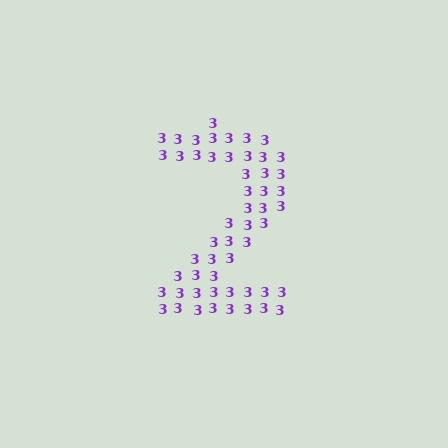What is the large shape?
The large shape is the digit 2.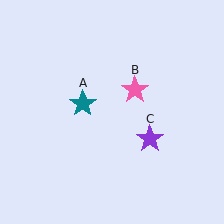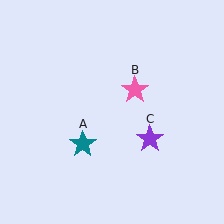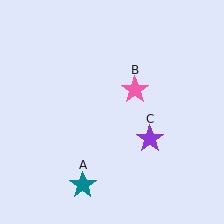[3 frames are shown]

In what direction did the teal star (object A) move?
The teal star (object A) moved down.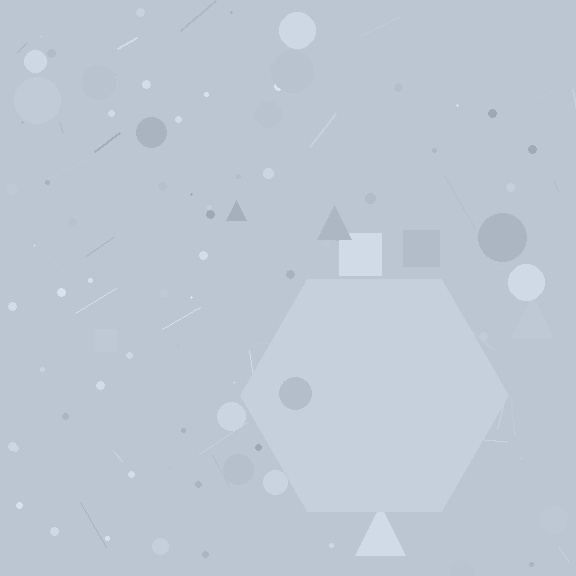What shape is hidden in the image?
A hexagon is hidden in the image.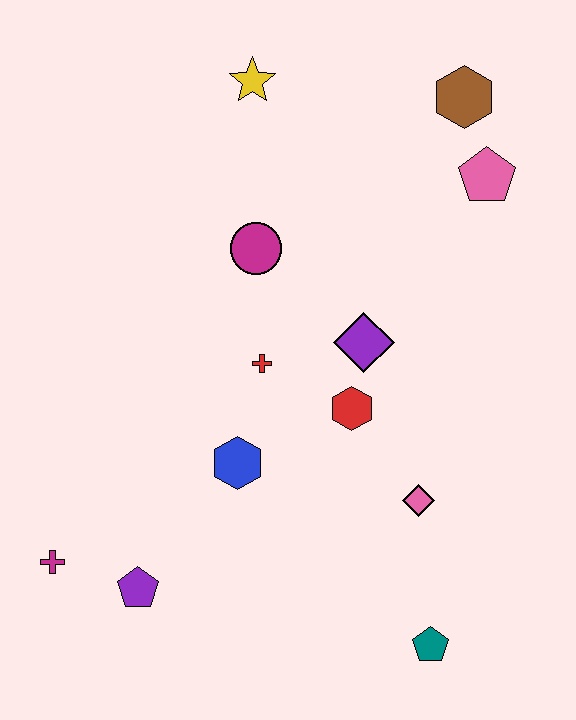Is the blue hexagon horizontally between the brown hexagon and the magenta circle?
No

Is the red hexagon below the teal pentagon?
No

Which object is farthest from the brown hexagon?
The magenta cross is farthest from the brown hexagon.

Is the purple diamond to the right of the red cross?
Yes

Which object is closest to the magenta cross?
The purple pentagon is closest to the magenta cross.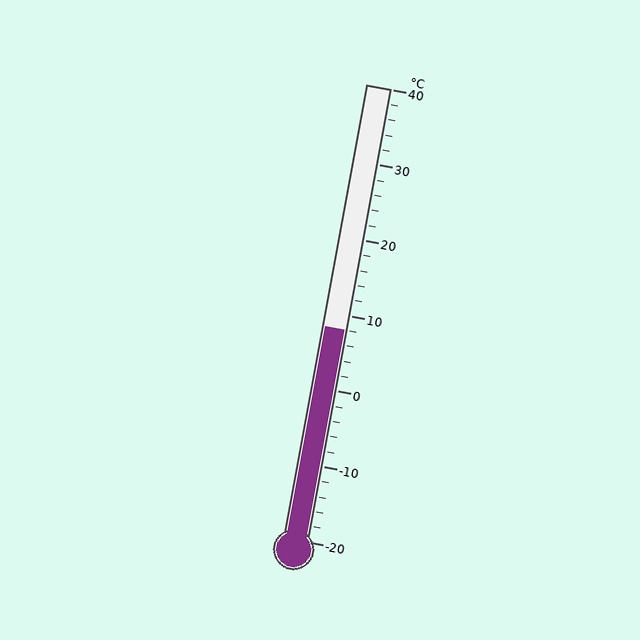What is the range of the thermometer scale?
The thermometer scale ranges from -20°C to 40°C.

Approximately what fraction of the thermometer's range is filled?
The thermometer is filled to approximately 45% of its range.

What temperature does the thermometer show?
The thermometer shows approximately 8°C.